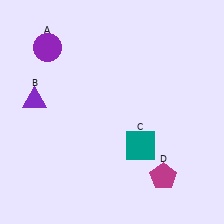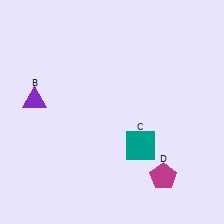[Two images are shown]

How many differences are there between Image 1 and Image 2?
There is 1 difference between the two images.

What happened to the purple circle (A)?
The purple circle (A) was removed in Image 2. It was in the top-left area of Image 1.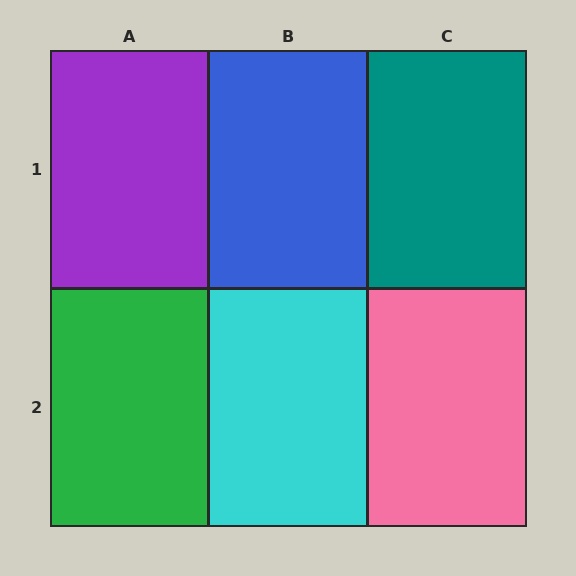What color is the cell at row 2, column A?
Green.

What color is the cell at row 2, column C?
Pink.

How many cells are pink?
1 cell is pink.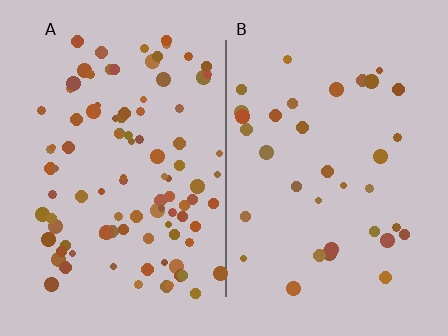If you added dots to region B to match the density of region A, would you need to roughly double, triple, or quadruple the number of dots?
Approximately triple.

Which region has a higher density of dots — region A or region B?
A (the left).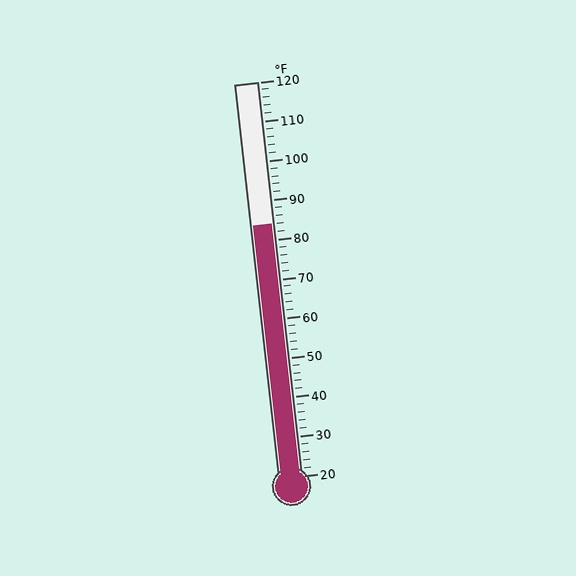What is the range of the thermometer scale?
The thermometer scale ranges from 20°F to 120°F.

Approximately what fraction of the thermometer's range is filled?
The thermometer is filled to approximately 65% of its range.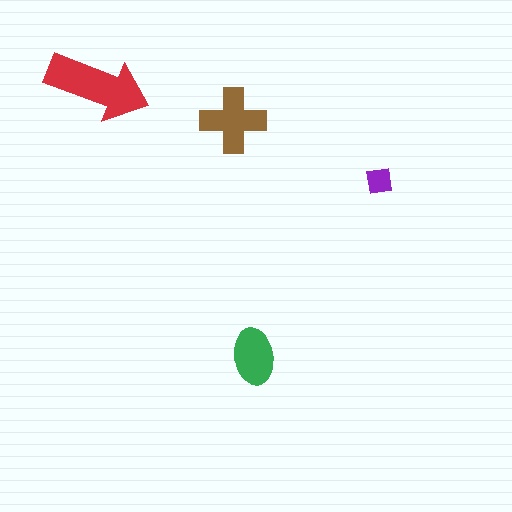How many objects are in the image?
There are 4 objects in the image.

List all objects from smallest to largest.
The purple square, the green ellipse, the brown cross, the red arrow.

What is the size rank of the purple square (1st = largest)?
4th.